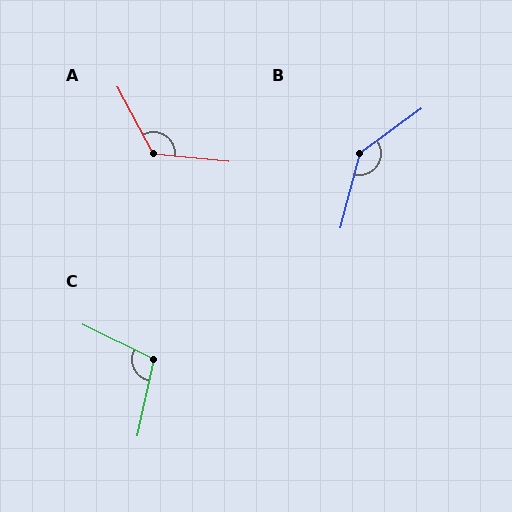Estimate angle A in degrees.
Approximately 123 degrees.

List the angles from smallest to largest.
C (104°), A (123°), B (141°).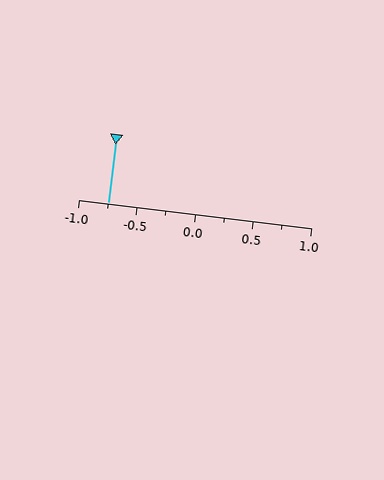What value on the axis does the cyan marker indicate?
The marker indicates approximately -0.75.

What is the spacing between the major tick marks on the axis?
The major ticks are spaced 0.5 apart.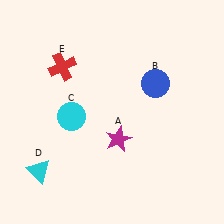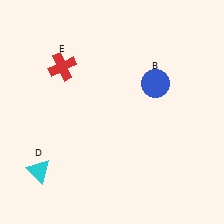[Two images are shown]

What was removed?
The cyan circle (C), the magenta star (A) were removed in Image 2.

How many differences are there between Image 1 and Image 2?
There are 2 differences between the two images.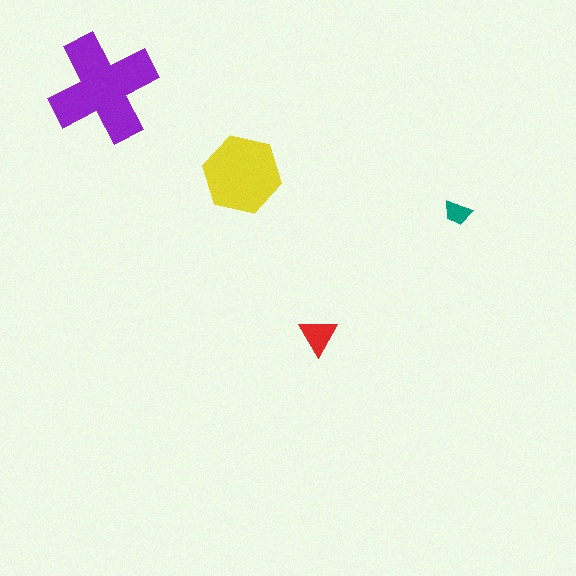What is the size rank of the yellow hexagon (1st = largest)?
2nd.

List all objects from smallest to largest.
The teal trapezoid, the red triangle, the yellow hexagon, the purple cross.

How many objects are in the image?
There are 4 objects in the image.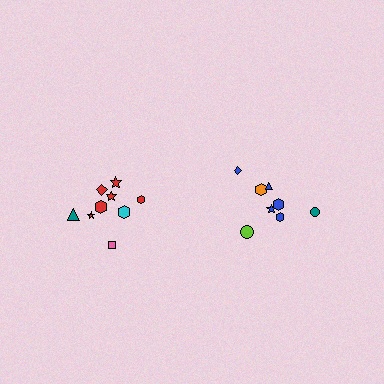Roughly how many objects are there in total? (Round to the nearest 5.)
Roughly 20 objects in total.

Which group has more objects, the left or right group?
The left group.